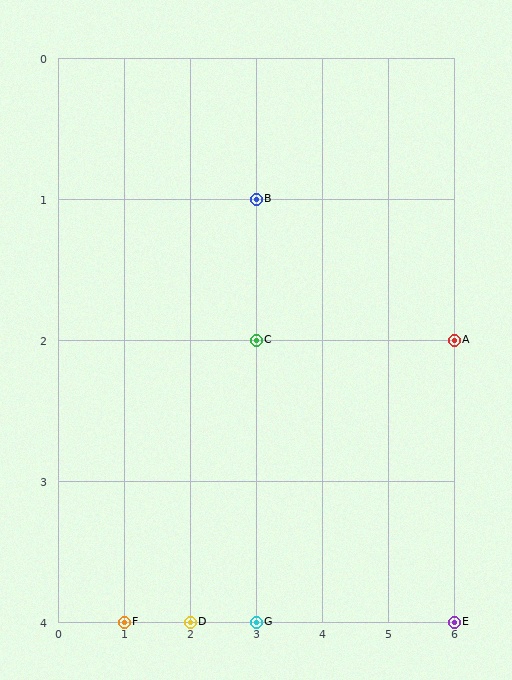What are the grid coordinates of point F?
Point F is at grid coordinates (1, 4).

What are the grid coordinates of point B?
Point B is at grid coordinates (3, 1).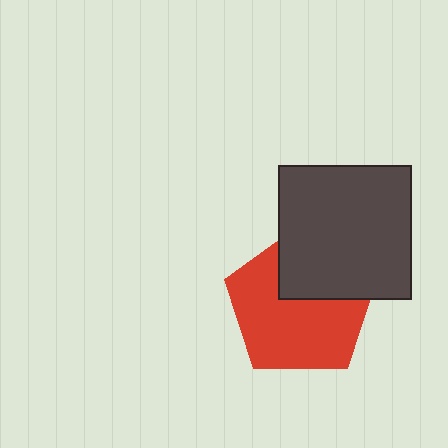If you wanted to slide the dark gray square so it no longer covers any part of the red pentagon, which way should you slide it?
Slide it up — that is the most direct way to separate the two shapes.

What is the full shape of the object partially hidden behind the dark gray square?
The partially hidden object is a red pentagon.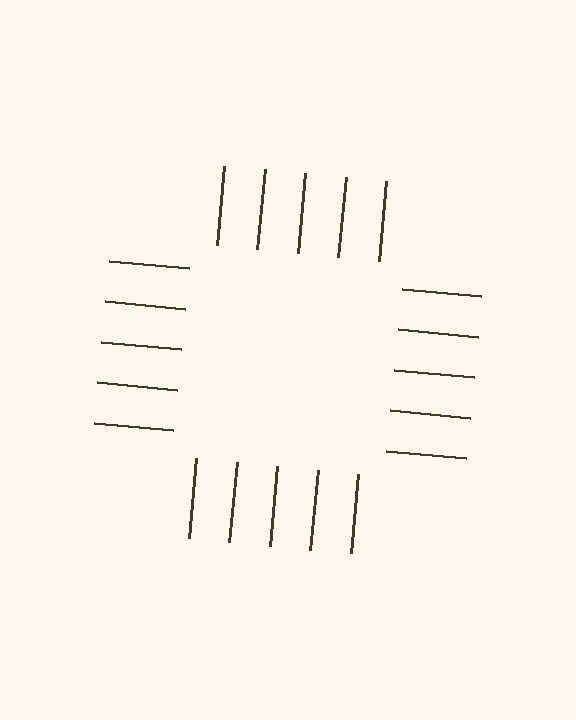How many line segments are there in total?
20 — 5 along each of the 4 edges.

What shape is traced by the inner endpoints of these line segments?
An illusory square — the line segments terminate on its edges but no continuous stroke is drawn.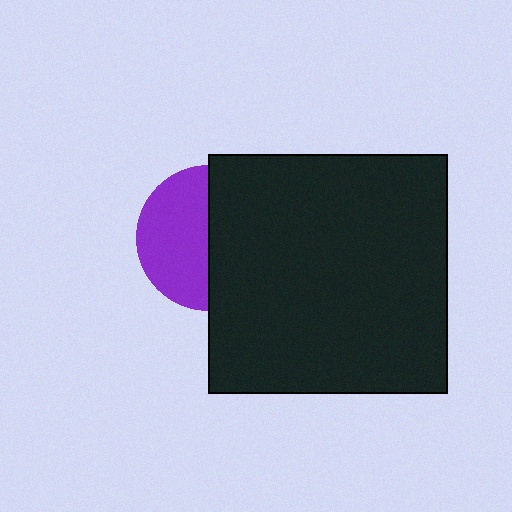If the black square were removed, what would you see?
You would see the complete purple circle.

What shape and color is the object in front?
The object in front is a black square.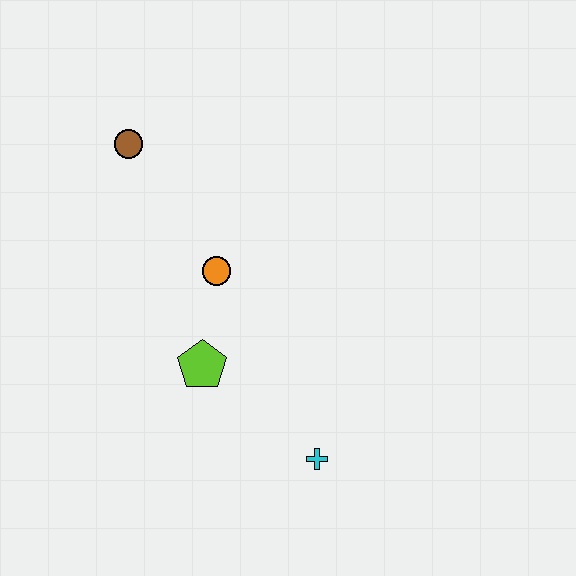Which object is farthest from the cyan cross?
The brown circle is farthest from the cyan cross.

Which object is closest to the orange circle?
The lime pentagon is closest to the orange circle.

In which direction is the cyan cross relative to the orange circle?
The cyan cross is below the orange circle.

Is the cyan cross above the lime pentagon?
No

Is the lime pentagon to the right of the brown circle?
Yes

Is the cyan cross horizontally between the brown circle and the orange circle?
No